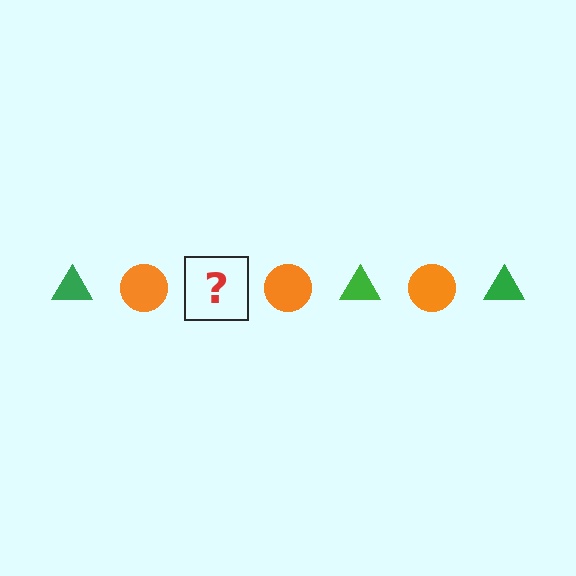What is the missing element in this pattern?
The missing element is a green triangle.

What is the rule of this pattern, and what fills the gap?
The rule is that the pattern alternates between green triangle and orange circle. The gap should be filled with a green triangle.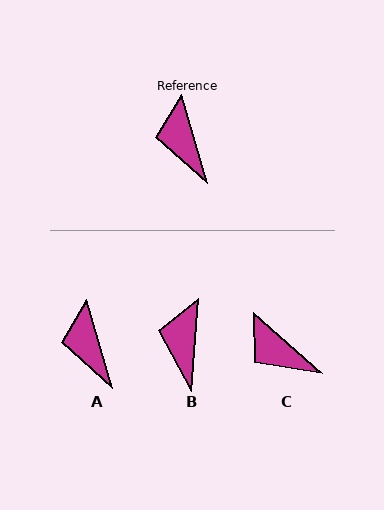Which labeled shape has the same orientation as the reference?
A.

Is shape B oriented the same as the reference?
No, it is off by about 20 degrees.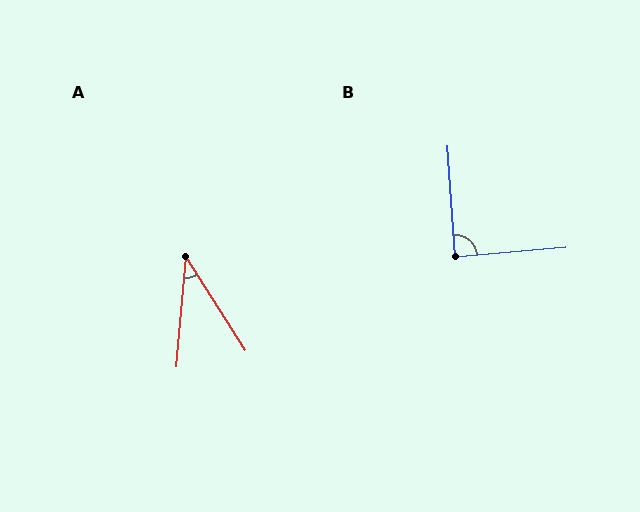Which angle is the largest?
B, at approximately 89 degrees.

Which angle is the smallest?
A, at approximately 38 degrees.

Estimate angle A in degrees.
Approximately 38 degrees.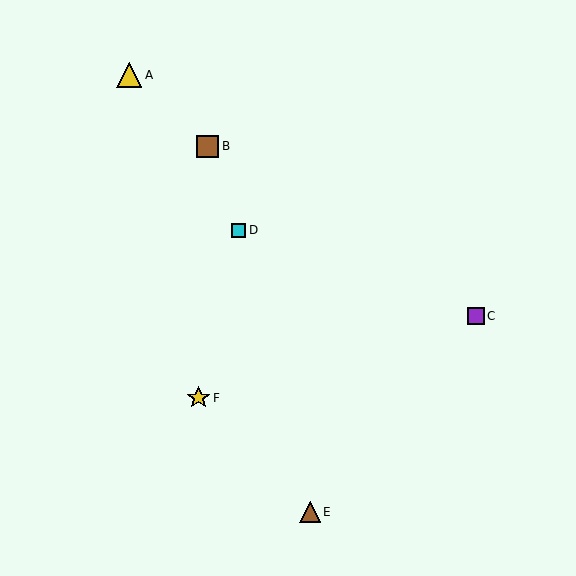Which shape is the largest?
The yellow triangle (labeled A) is the largest.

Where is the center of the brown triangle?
The center of the brown triangle is at (310, 512).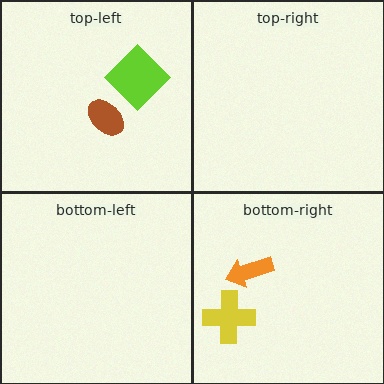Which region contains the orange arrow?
The bottom-right region.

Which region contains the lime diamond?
The top-left region.